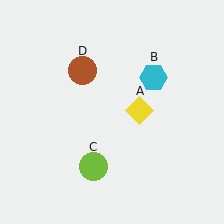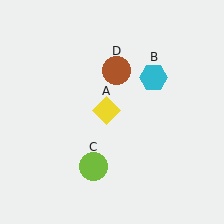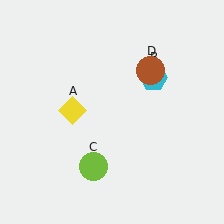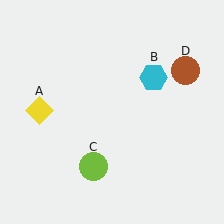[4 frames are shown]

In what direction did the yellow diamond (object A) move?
The yellow diamond (object A) moved left.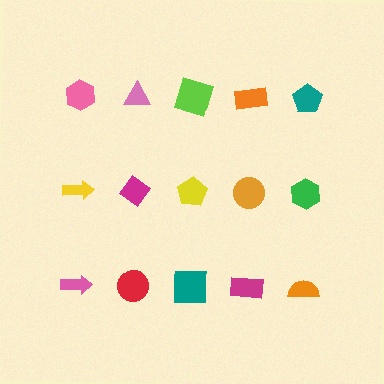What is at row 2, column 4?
An orange circle.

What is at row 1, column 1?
A pink hexagon.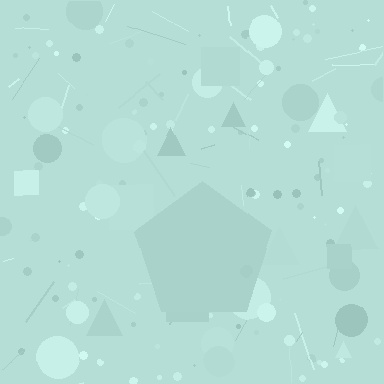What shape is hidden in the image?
A pentagon is hidden in the image.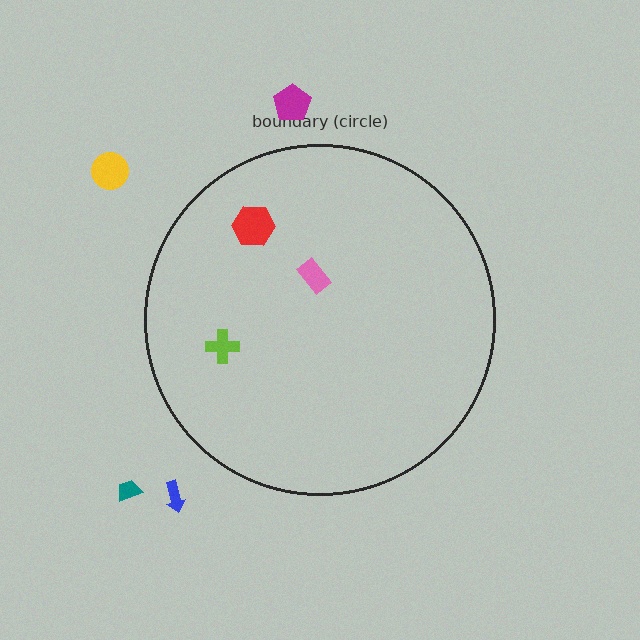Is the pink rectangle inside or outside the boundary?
Inside.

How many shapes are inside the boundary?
3 inside, 4 outside.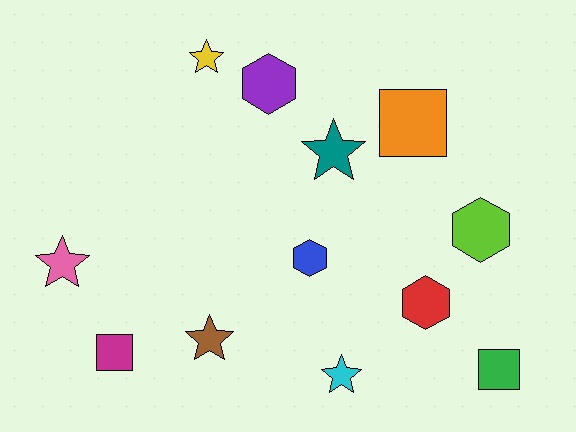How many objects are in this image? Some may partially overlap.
There are 12 objects.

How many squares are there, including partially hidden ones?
There are 3 squares.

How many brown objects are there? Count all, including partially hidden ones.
There is 1 brown object.